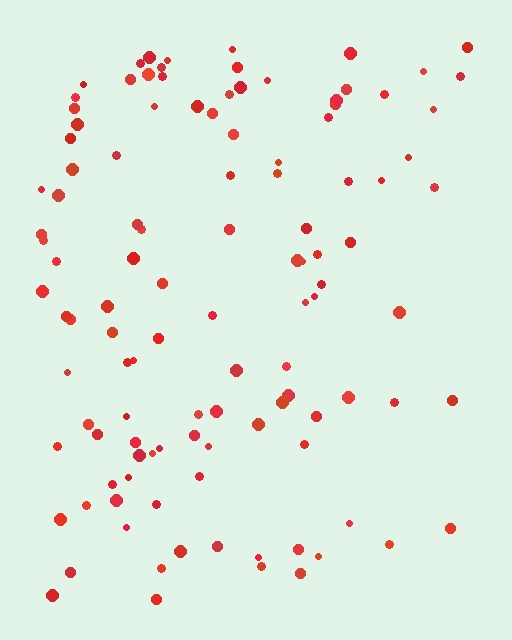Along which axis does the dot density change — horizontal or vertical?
Horizontal.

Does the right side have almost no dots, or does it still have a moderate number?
Still a moderate number, just noticeably fewer than the left.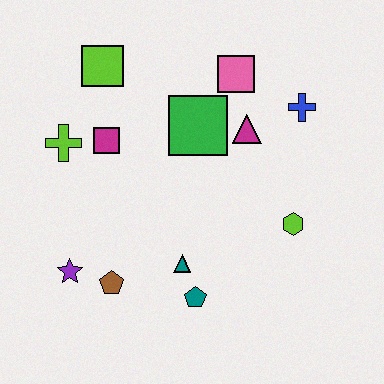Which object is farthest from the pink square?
The purple star is farthest from the pink square.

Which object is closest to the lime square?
The magenta square is closest to the lime square.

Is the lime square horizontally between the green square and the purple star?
Yes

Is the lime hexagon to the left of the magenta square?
No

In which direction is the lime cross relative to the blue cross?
The lime cross is to the left of the blue cross.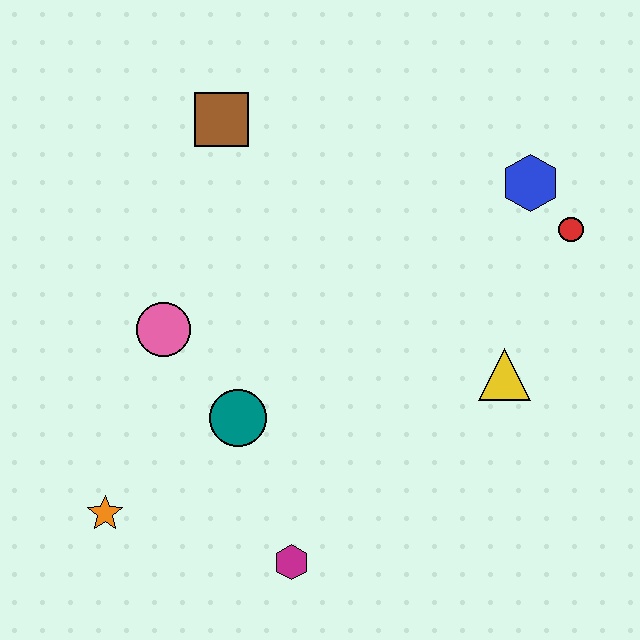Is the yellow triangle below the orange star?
No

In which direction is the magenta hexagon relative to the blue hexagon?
The magenta hexagon is below the blue hexagon.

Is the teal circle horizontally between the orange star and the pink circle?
No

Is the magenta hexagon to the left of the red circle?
Yes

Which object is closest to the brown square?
The pink circle is closest to the brown square.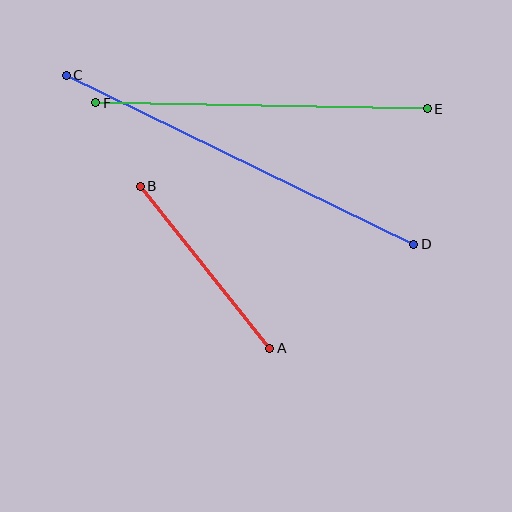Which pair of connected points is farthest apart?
Points C and D are farthest apart.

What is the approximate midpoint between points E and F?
The midpoint is at approximately (261, 106) pixels.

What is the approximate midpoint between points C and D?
The midpoint is at approximately (240, 160) pixels.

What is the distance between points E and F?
The distance is approximately 331 pixels.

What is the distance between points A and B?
The distance is approximately 207 pixels.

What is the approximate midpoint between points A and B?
The midpoint is at approximately (205, 267) pixels.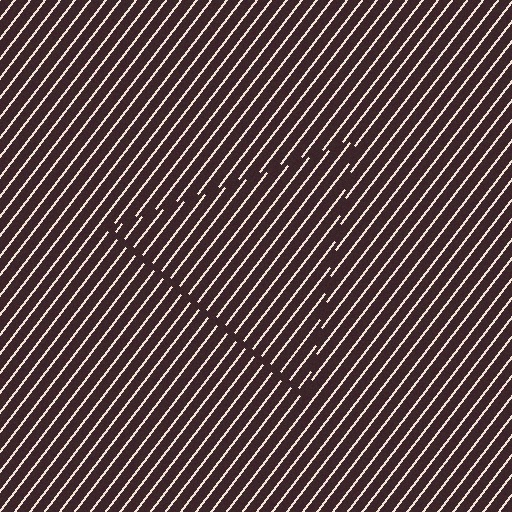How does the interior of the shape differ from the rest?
The interior of the shape contains the same grating, shifted by half a period — the contour is defined by the phase discontinuity where line-ends from the inner and outer gratings abut.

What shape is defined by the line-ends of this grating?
An illusory triangle. The interior of the shape contains the same grating, shifted by half a period — the contour is defined by the phase discontinuity where line-ends from the inner and outer gratings abut.